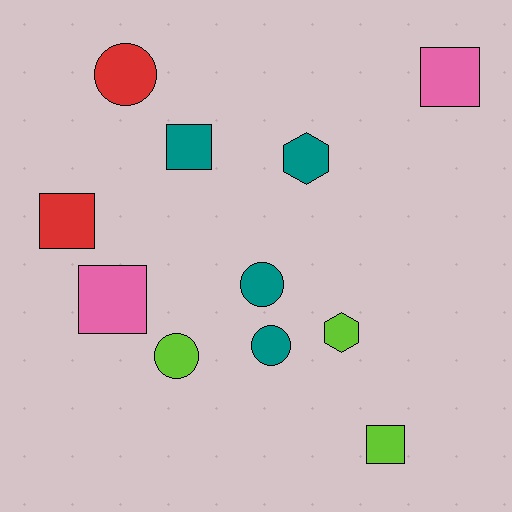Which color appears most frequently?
Teal, with 4 objects.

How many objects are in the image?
There are 11 objects.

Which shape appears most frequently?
Square, with 5 objects.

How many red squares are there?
There is 1 red square.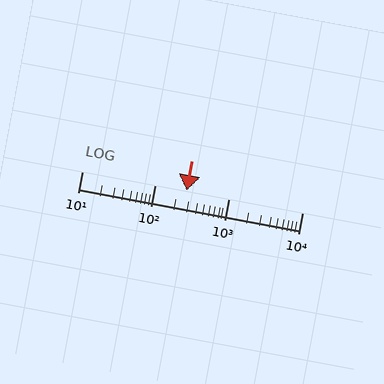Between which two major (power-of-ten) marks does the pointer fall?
The pointer is between 100 and 1000.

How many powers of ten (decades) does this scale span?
The scale spans 3 decades, from 10 to 10000.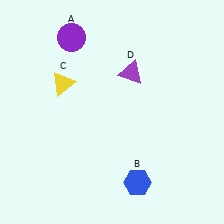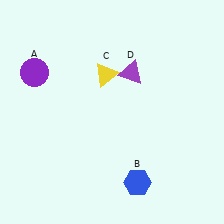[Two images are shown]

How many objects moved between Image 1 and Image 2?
2 objects moved between the two images.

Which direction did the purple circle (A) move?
The purple circle (A) moved left.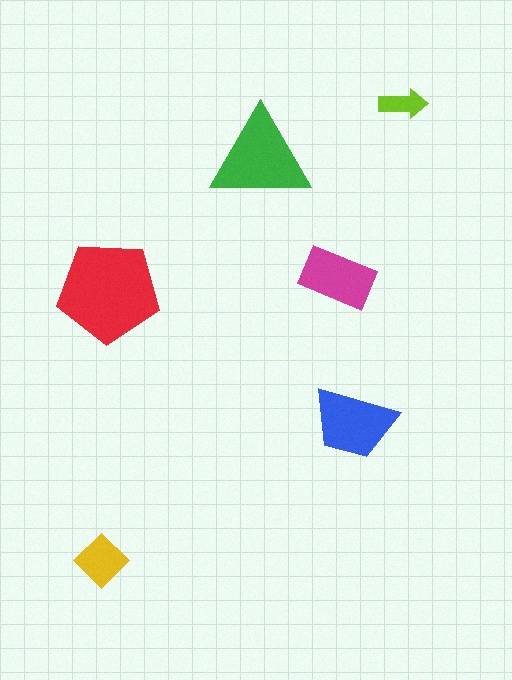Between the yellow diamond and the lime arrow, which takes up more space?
The yellow diamond.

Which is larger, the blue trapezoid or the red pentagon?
The red pentagon.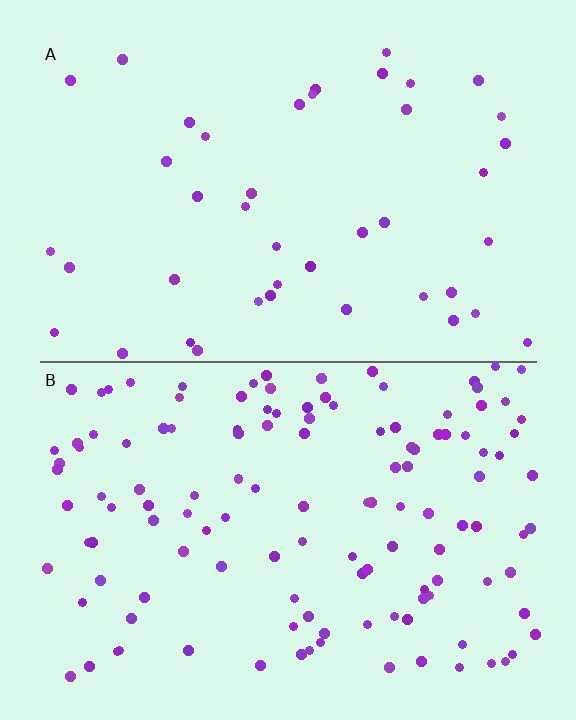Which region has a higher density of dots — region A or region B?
B (the bottom).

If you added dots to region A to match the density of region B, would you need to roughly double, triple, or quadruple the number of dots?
Approximately triple.